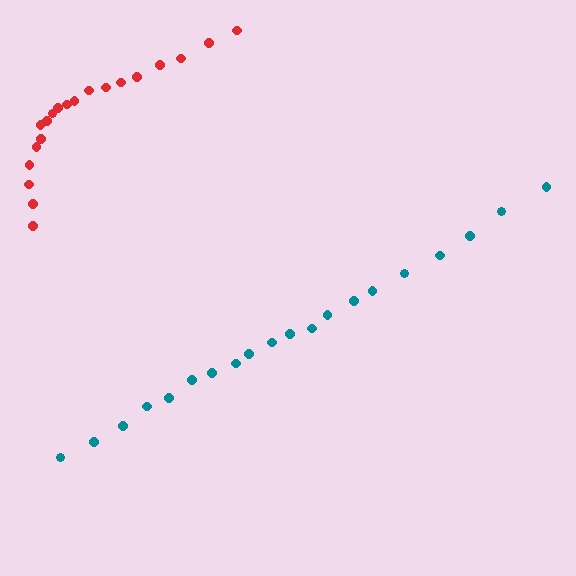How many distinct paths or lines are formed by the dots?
There are 2 distinct paths.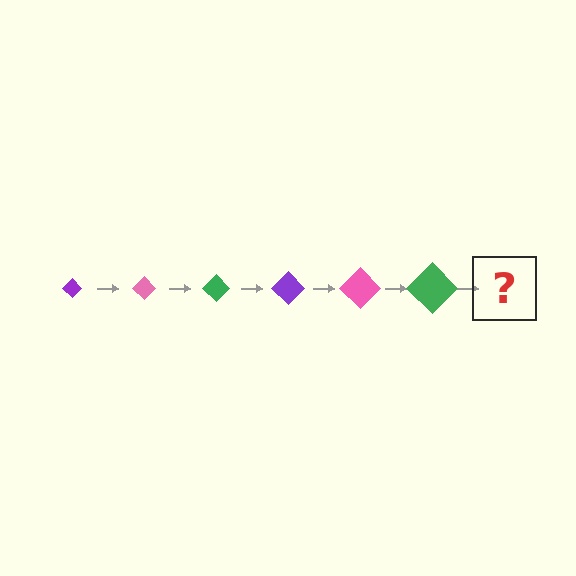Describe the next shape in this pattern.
It should be a purple diamond, larger than the previous one.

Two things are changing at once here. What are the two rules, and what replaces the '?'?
The two rules are that the diamond grows larger each step and the color cycles through purple, pink, and green. The '?' should be a purple diamond, larger than the previous one.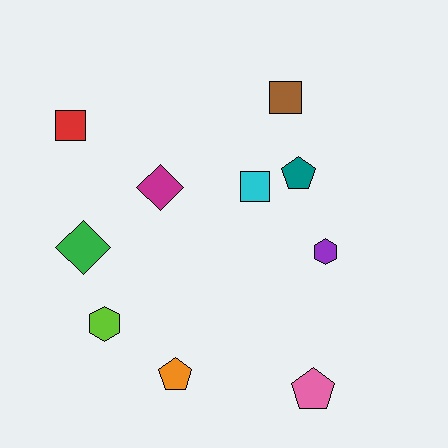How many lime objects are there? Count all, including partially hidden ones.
There is 1 lime object.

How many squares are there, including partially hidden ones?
There are 3 squares.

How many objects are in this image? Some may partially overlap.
There are 10 objects.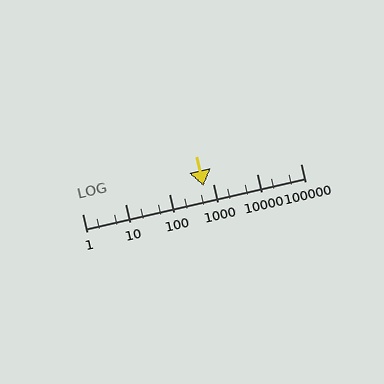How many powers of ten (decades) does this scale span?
The scale spans 5 decades, from 1 to 100000.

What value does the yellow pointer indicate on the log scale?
The pointer indicates approximately 600.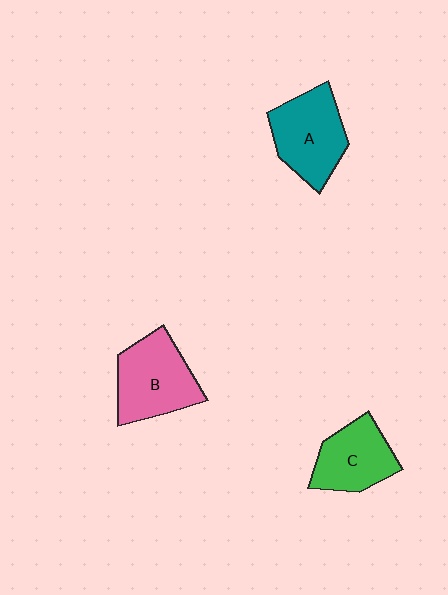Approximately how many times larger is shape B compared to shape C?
Approximately 1.2 times.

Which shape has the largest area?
Shape B (pink).